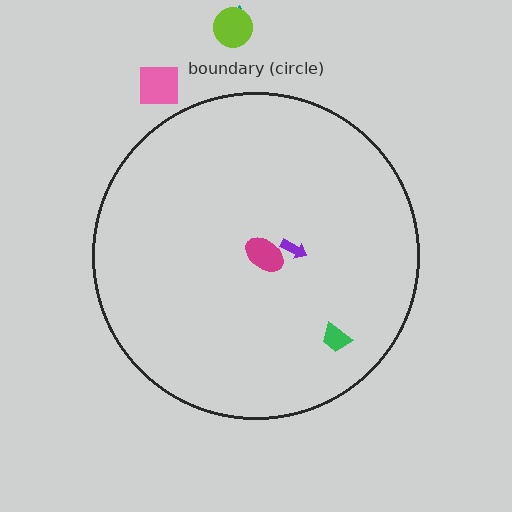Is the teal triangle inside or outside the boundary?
Outside.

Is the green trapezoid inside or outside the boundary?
Inside.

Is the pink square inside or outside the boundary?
Outside.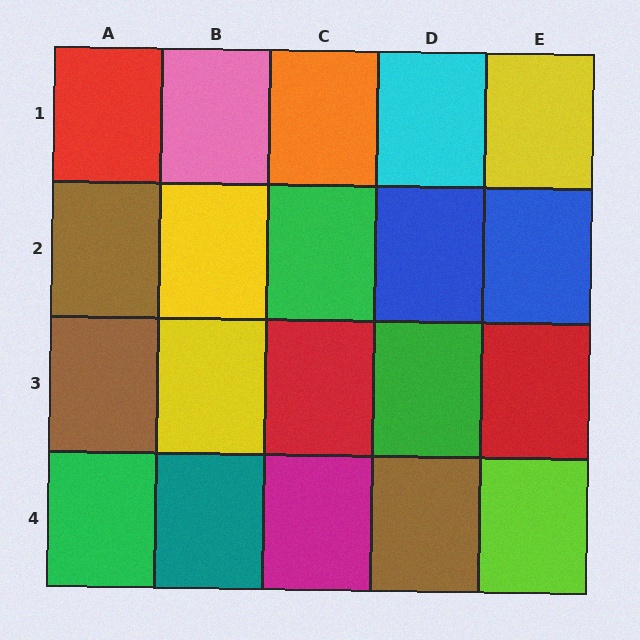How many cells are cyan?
1 cell is cyan.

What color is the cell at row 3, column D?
Green.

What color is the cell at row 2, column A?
Brown.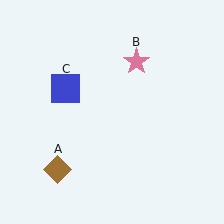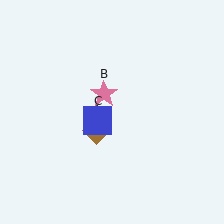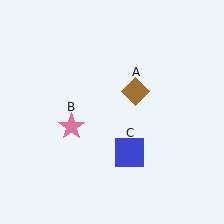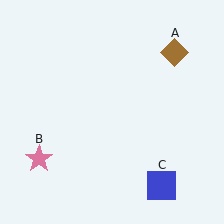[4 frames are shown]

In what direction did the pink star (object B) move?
The pink star (object B) moved down and to the left.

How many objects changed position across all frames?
3 objects changed position: brown diamond (object A), pink star (object B), blue square (object C).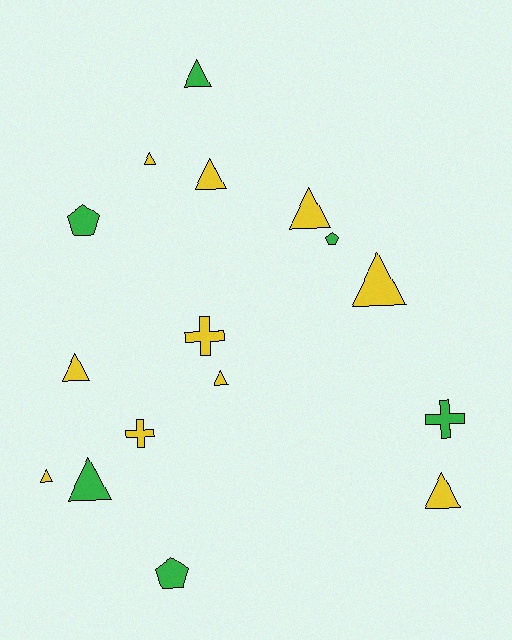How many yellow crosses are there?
There are 2 yellow crosses.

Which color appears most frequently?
Yellow, with 10 objects.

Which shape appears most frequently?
Triangle, with 10 objects.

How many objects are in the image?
There are 16 objects.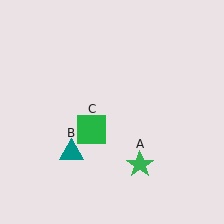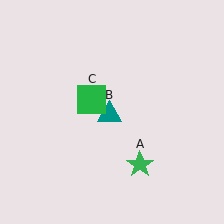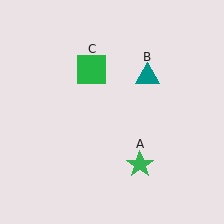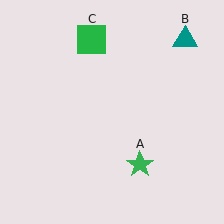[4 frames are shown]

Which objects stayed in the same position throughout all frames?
Green star (object A) remained stationary.